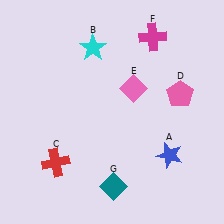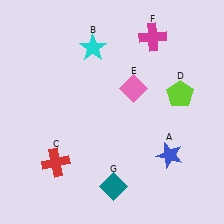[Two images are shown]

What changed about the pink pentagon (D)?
In Image 1, D is pink. In Image 2, it changed to lime.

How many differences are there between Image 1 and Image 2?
There is 1 difference between the two images.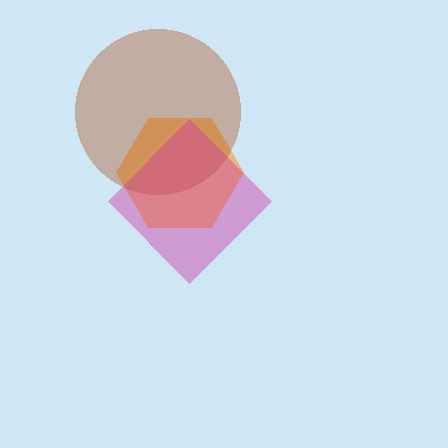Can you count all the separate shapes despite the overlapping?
Yes, there are 3 separate shapes.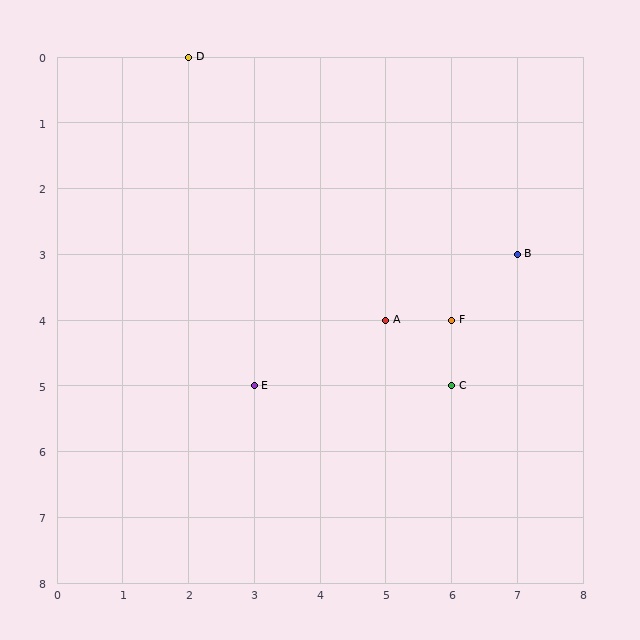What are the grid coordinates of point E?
Point E is at grid coordinates (3, 5).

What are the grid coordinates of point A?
Point A is at grid coordinates (5, 4).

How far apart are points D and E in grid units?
Points D and E are 1 column and 5 rows apart (about 5.1 grid units diagonally).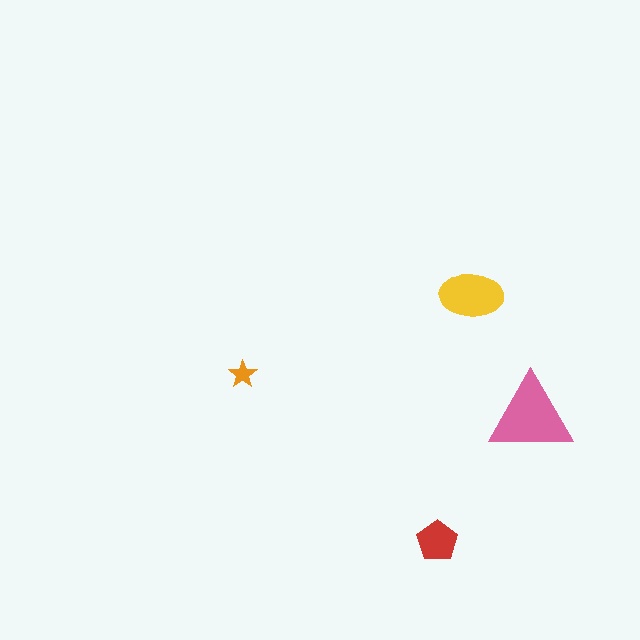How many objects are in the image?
There are 4 objects in the image.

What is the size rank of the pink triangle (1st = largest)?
1st.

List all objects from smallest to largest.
The orange star, the red pentagon, the yellow ellipse, the pink triangle.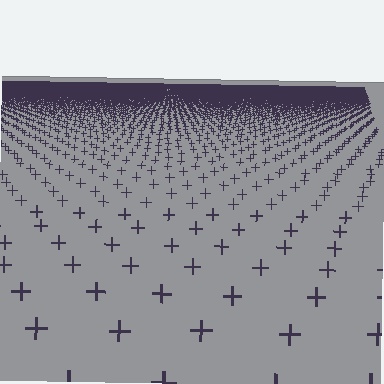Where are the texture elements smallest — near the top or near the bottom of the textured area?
Near the top.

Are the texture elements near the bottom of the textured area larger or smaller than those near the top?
Larger. Near the bottom, elements are closer to the viewer and appear at a bigger on-screen size.